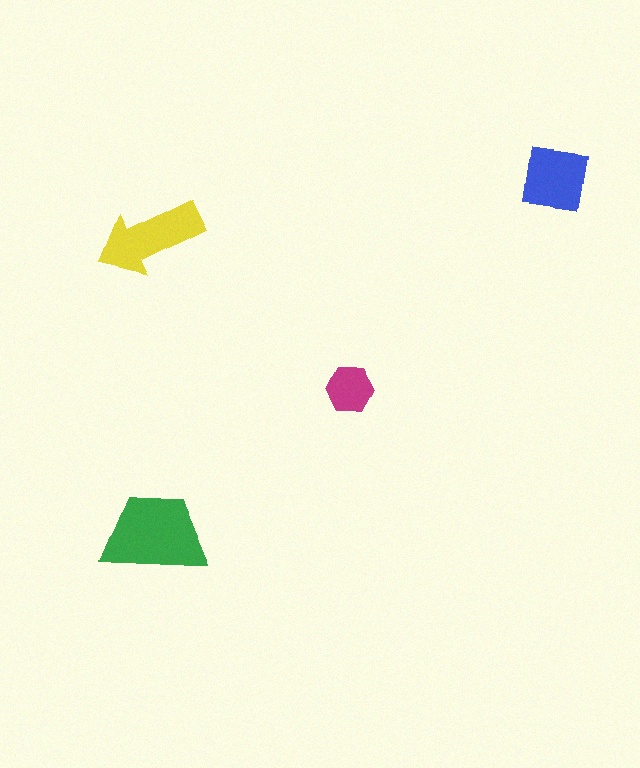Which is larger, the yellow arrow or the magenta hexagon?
The yellow arrow.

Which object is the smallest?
The magenta hexagon.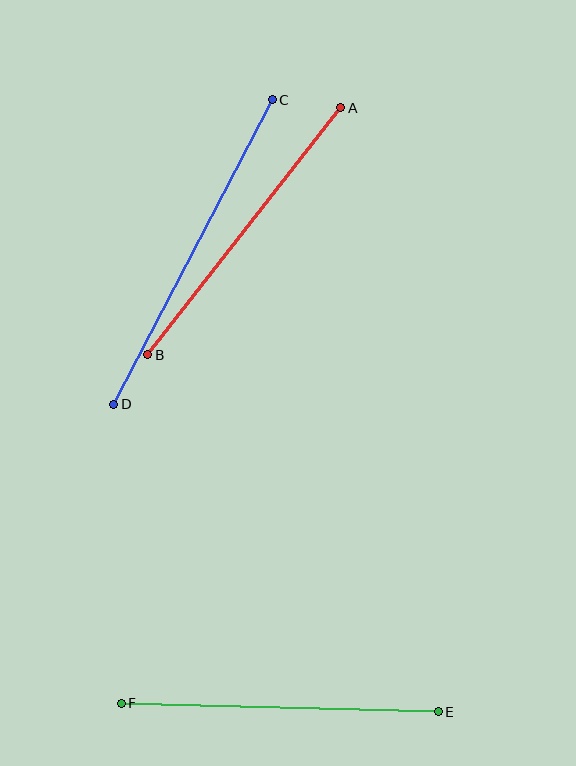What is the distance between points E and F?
The distance is approximately 317 pixels.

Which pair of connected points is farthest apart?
Points C and D are farthest apart.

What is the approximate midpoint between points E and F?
The midpoint is at approximately (280, 708) pixels.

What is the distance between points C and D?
The distance is approximately 343 pixels.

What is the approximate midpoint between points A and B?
The midpoint is at approximately (244, 231) pixels.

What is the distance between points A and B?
The distance is approximately 313 pixels.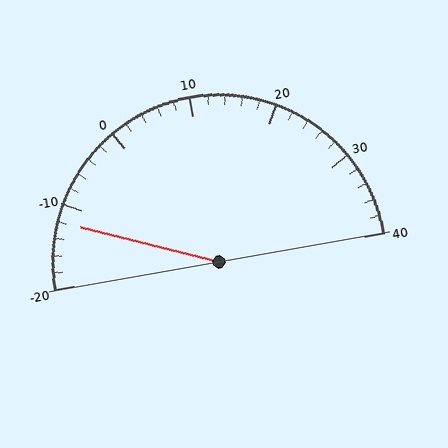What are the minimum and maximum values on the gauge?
The gauge ranges from -20 to 40.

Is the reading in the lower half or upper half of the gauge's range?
The reading is in the lower half of the range (-20 to 40).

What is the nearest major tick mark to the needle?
The nearest major tick mark is -10.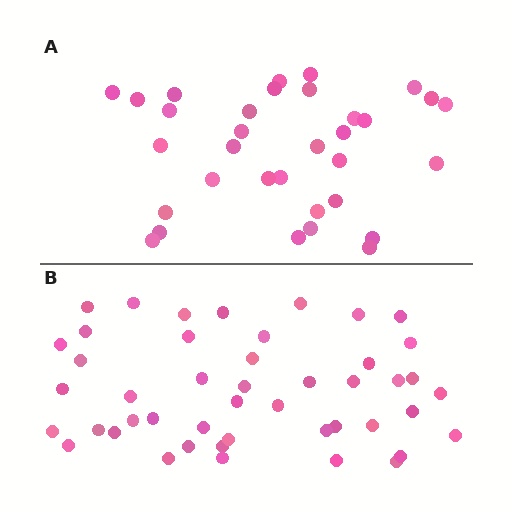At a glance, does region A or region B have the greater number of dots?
Region B (the bottom region) has more dots.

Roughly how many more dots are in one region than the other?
Region B has approximately 15 more dots than region A.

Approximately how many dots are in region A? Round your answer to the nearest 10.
About 30 dots. (The exact count is 33, which rounds to 30.)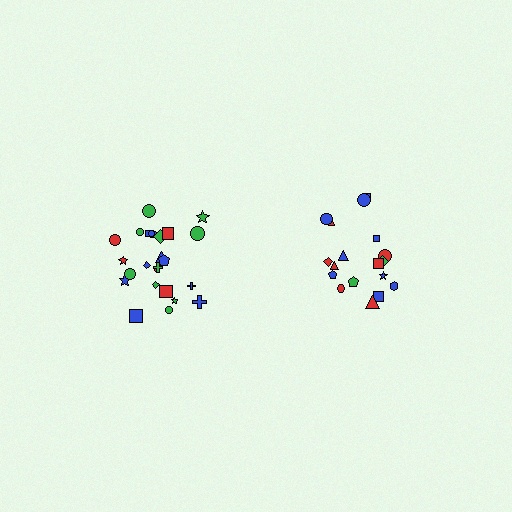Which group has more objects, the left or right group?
The left group.